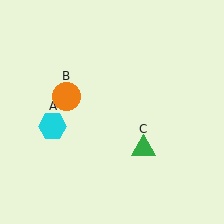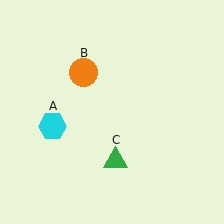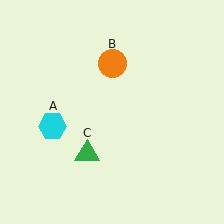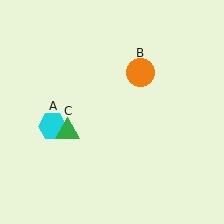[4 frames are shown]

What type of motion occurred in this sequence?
The orange circle (object B), green triangle (object C) rotated clockwise around the center of the scene.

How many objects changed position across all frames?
2 objects changed position: orange circle (object B), green triangle (object C).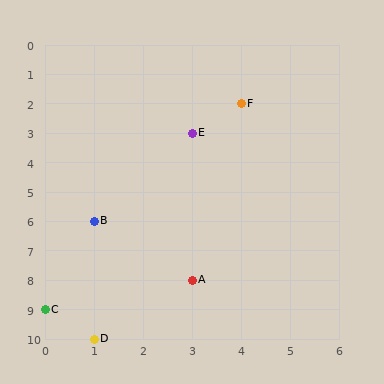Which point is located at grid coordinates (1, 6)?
Point B is at (1, 6).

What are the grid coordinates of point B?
Point B is at grid coordinates (1, 6).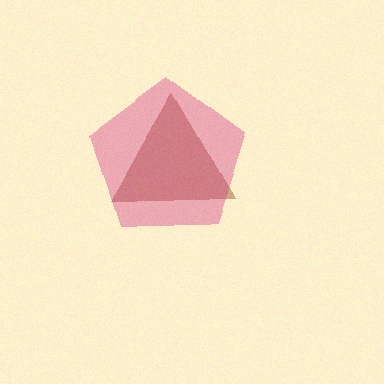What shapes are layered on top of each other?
The layered shapes are: a brown triangle, a magenta pentagon.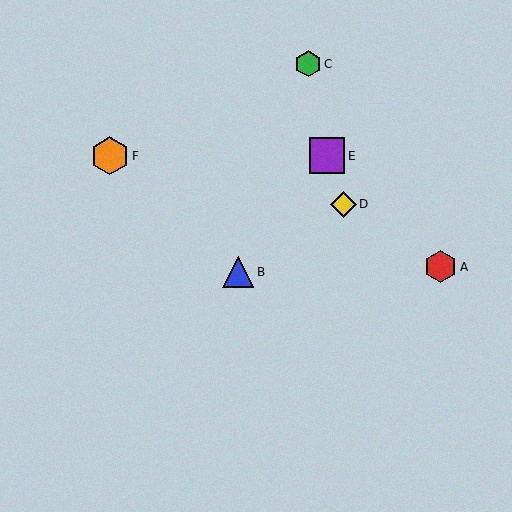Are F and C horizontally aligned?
No, F is at y≈156 and C is at y≈64.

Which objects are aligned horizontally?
Objects E, F are aligned horizontally.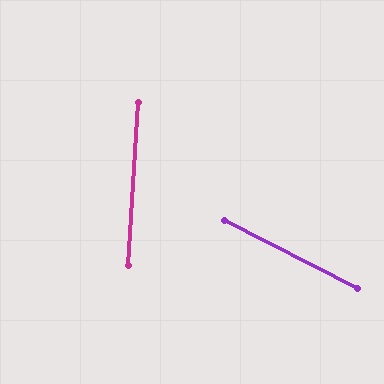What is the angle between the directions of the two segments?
Approximately 67 degrees.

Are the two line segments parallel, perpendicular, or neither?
Neither parallel nor perpendicular — they differ by about 67°.